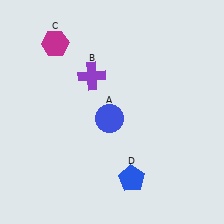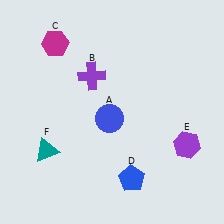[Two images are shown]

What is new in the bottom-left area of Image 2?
A teal triangle (F) was added in the bottom-left area of Image 2.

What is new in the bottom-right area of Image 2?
A purple hexagon (E) was added in the bottom-right area of Image 2.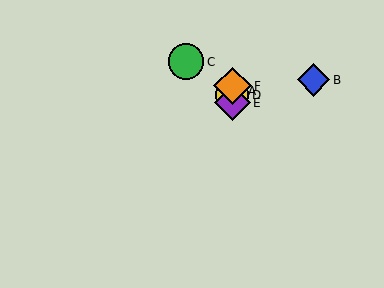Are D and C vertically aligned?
No, D is at x≈232 and C is at x≈186.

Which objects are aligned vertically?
Objects A, D, E, F are aligned vertically.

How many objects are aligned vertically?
4 objects (A, D, E, F) are aligned vertically.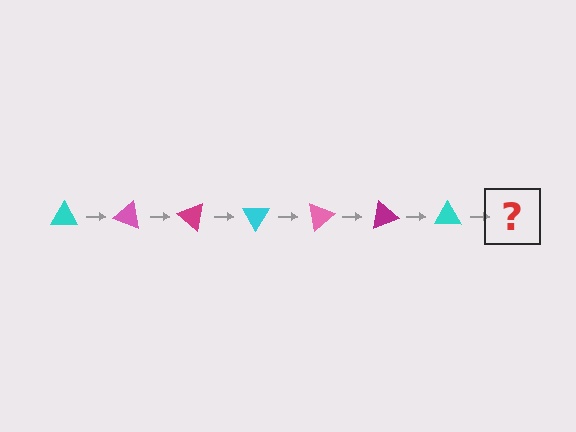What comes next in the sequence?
The next element should be a pink triangle, rotated 140 degrees from the start.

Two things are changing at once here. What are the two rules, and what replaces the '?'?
The two rules are that it rotates 20 degrees each step and the color cycles through cyan, pink, and magenta. The '?' should be a pink triangle, rotated 140 degrees from the start.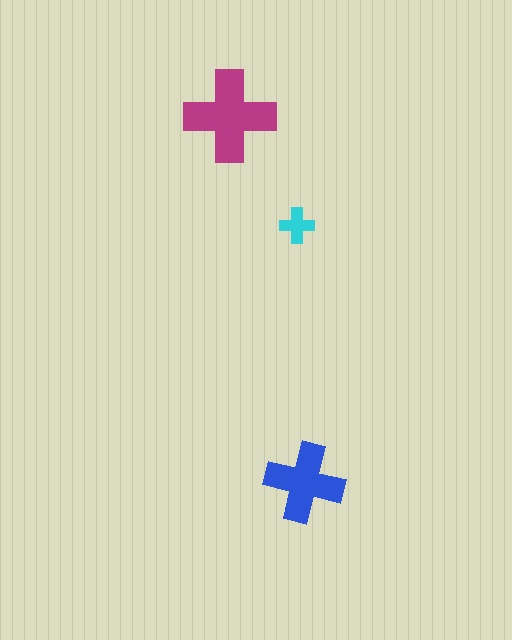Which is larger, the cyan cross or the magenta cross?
The magenta one.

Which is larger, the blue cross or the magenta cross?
The magenta one.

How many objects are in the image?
There are 3 objects in the image.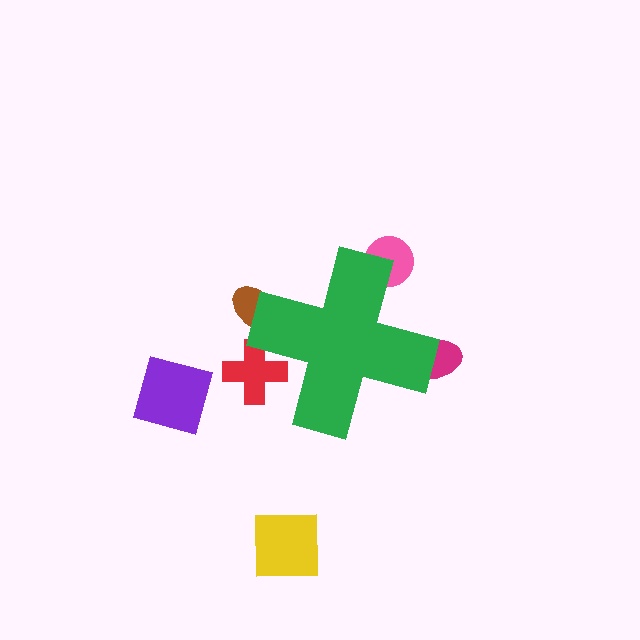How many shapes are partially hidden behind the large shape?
4 shapes are partially hidden.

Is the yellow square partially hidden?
No, the yellow square is fully visible.